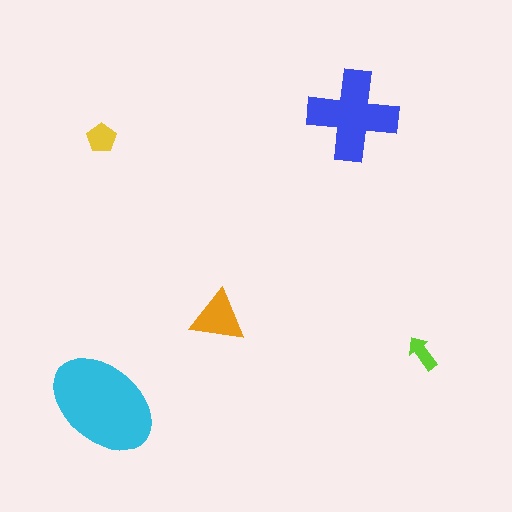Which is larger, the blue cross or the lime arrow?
The blue cross.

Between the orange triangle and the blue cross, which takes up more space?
The blue cross.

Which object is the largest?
The cyan ellipse.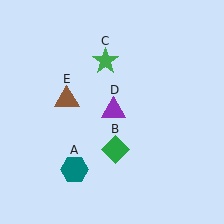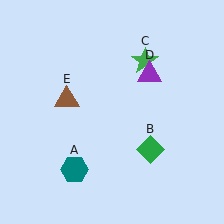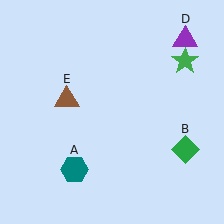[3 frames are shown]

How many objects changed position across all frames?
3 objects changed position: green diamond (object B), green star (object C), purple triangle (object D).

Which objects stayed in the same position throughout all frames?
Teal hexagon (object A) and brown triangle (object E) remained stationary.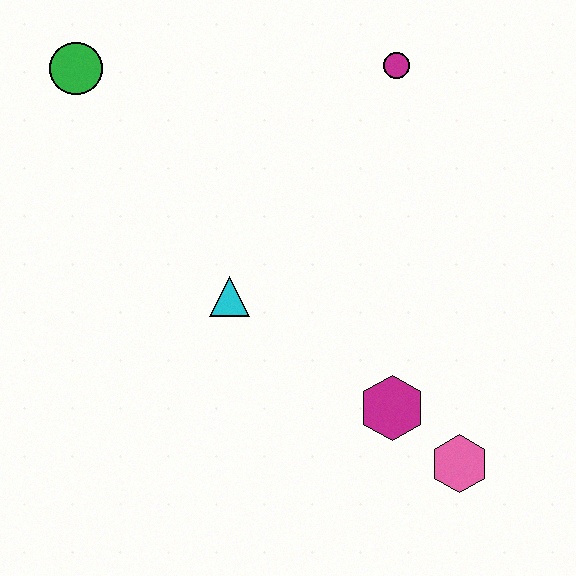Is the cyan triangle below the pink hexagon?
No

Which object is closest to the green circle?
The cyan triangle is closest to the green circle.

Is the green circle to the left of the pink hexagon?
Yes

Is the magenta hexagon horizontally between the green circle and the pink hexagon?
Yes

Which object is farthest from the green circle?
The pink hexagon is farthest from the green circle.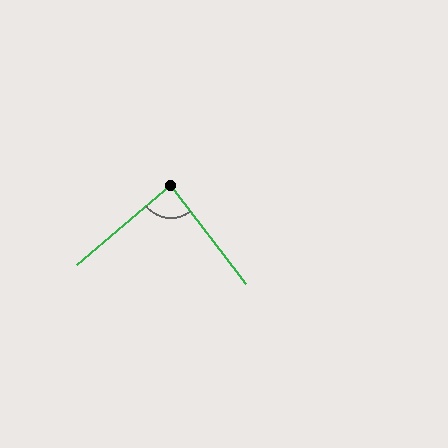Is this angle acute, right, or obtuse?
It is approximately a right angle.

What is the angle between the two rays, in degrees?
Approximately 88 degrees.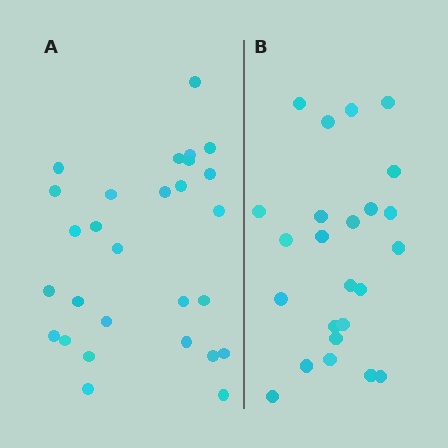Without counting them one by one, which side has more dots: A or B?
Region A (the left region) has more dots.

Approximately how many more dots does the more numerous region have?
Region A has about 4 more dots than region B.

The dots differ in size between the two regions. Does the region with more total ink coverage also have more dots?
No. Region B has more total ink coverage because its dots are larger, but region A actually contains more individual dots. Total area can be misleading — the number of items is what matters here.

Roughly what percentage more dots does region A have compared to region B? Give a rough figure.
About 15% more.